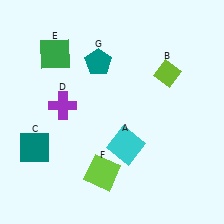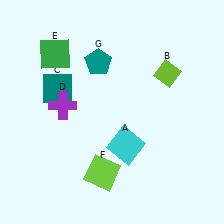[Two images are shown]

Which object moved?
The teal square (C) moved up.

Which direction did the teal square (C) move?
The teal square (C) moved up.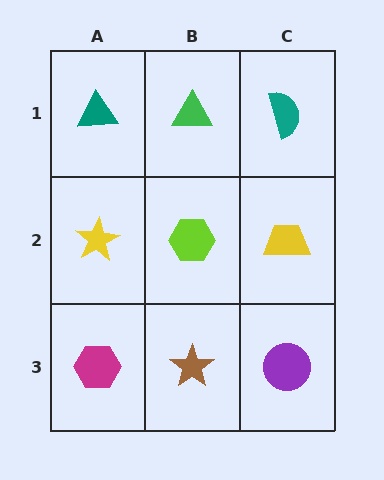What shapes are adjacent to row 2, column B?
A green triangle (row 1, column B), a brown star (row 3, column B), a yellow star (row 2, column A), a yellow trapezoid (row 2, column C).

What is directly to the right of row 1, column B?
A teal semicircle.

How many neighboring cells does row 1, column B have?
3.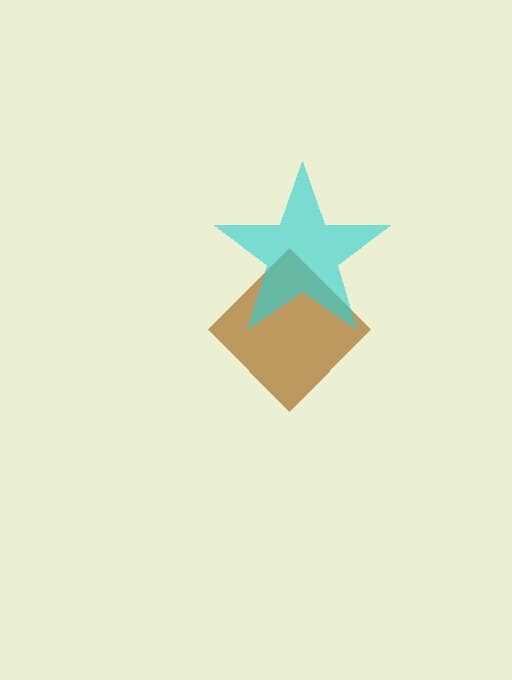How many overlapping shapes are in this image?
There are 2 overlapping shapes in the image.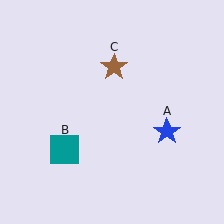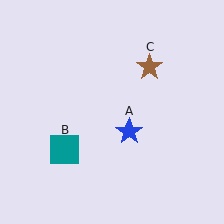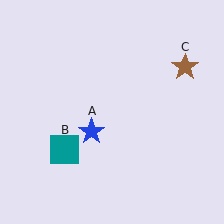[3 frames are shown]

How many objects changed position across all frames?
2 objects changed position: blue star (object A), brown star (object C).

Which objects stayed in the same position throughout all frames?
Teal square (object B) remained stationary.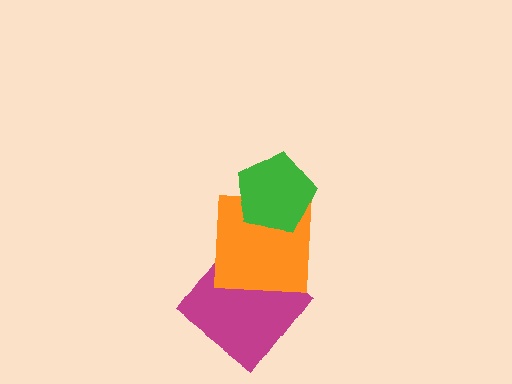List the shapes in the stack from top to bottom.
From top to bottom: the green pentagon, the orange square, the magenta diamond.